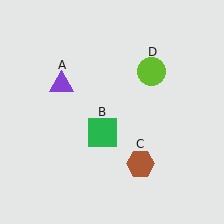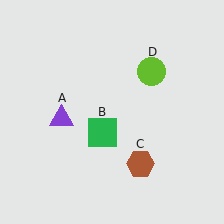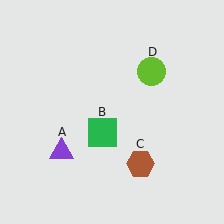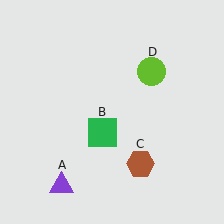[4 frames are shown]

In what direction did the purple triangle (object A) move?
The purple triangle (object A) moved down.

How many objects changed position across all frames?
1 object changed position: purple triangle (object A).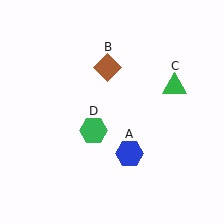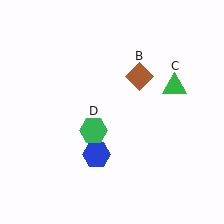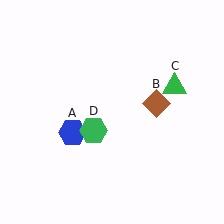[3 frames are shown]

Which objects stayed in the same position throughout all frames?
Green triangle (object C) and green hexagon (object D) remained stationary.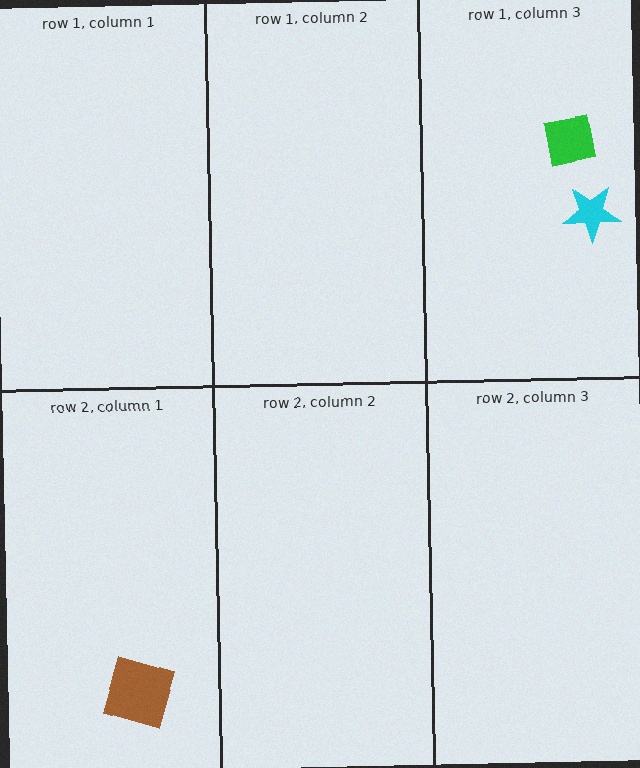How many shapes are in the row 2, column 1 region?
1.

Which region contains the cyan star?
The row 1, column 3 region.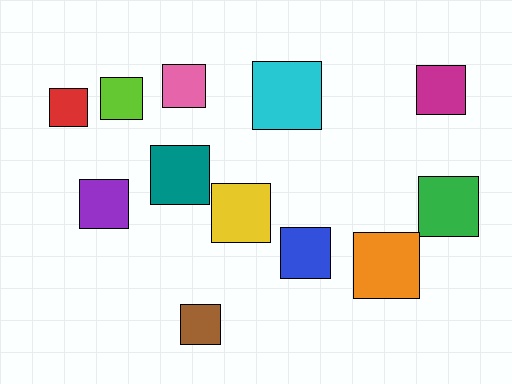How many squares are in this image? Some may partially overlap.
There are 12 squares.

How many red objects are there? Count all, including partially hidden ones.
There is 1 red object.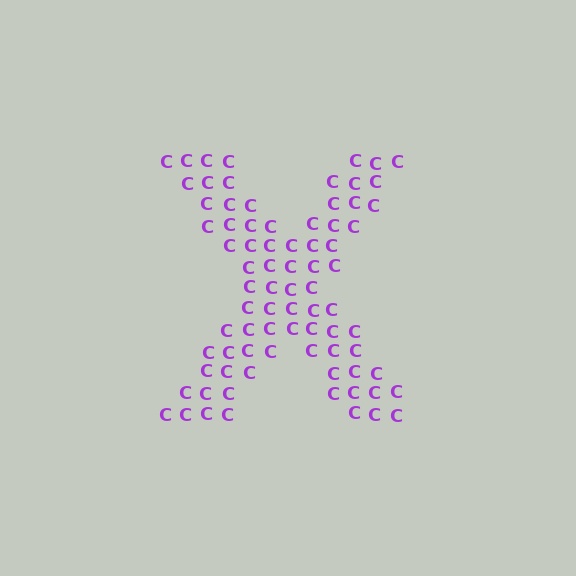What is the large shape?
The large shape is the letter X.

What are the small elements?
The small elements are letter C's.